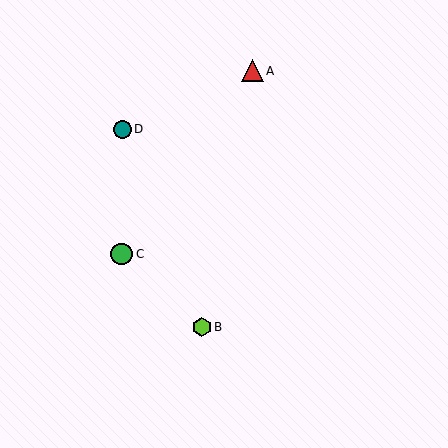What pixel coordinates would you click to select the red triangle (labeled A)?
Click at (252, 71) to select the red triangle A.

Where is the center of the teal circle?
The center of the teal circle is at (122, 129).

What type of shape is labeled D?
Shape D is a teal circle.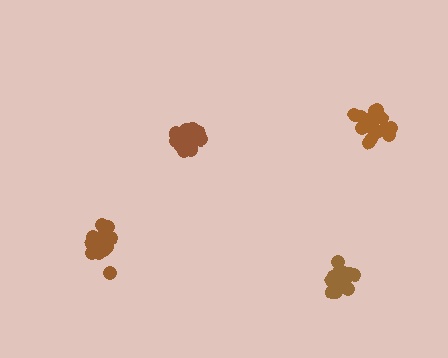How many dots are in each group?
Group 1: 16 dots, Group 2: 17 dots, Group 3: 19 dots, Group 4: 16 dots (68 total).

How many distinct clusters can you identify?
There are 4 distinct clusters.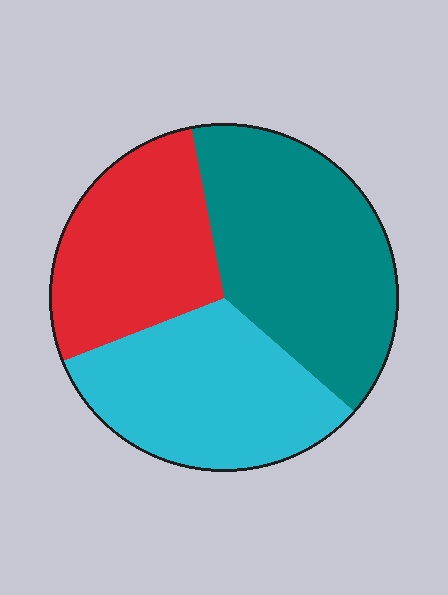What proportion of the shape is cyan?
Cyan takes up between a sixth and a third of the shape.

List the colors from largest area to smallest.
From largest to smallest: teal, cyan, red.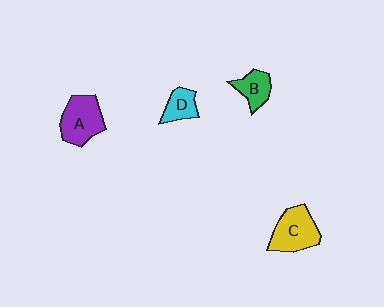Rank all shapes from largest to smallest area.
From largest to smallest: C (yellow), A (purple), B (green), D (cyan).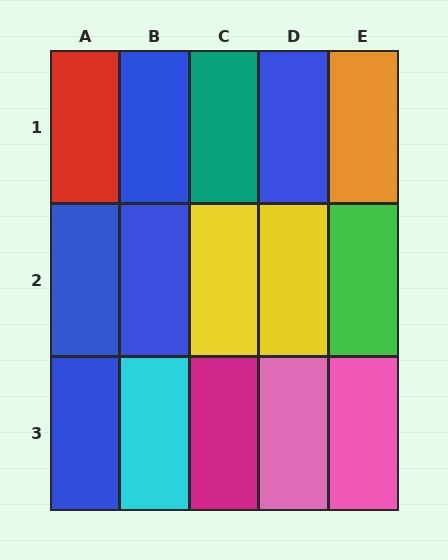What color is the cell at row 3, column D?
Pink.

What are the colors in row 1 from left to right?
Red, blue, teal, blue, orange.